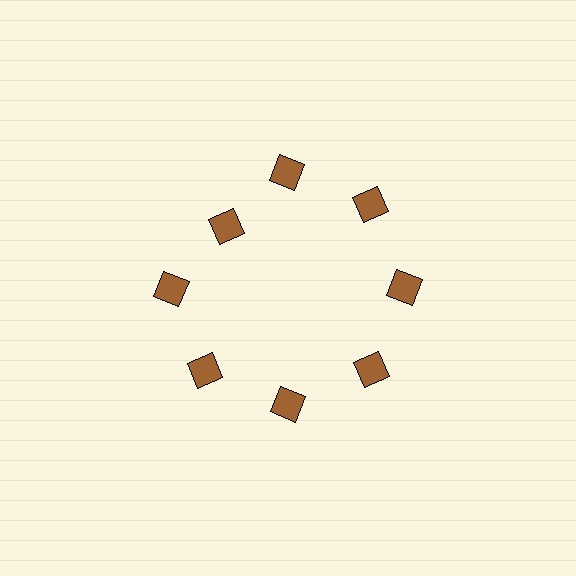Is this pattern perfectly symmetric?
No. The 8 brown squares are arranged in a ring, but one element near the 10 o'clock position is pulled inward toward the center, breaking the 8-fold rotational symmetry.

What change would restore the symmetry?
The symmetry would be restored by moving it outward, back onto the ring so that all 8 squares sit at equal angles and equal distance from the center.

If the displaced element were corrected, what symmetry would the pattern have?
It would have 8-fold rotational symmetry — the pattern would map onto itself every 45 degrees.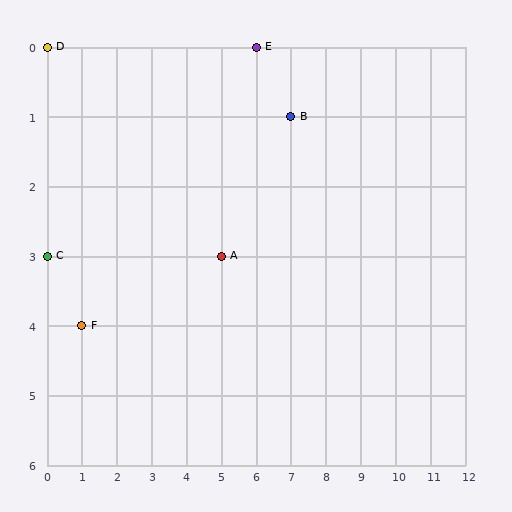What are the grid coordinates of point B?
Point B is at grid coordinates (7, 1).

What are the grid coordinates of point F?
Point F is at grid coordinates (1, 4).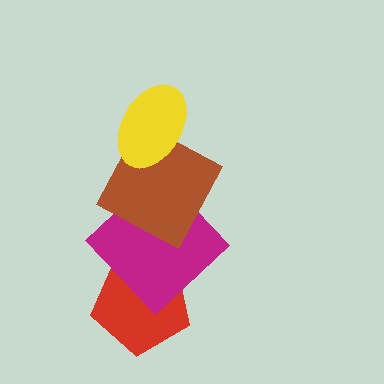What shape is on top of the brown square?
The yellow ellipse is on top of the brown square.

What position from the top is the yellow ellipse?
The yellow ellipse is 1st from the top.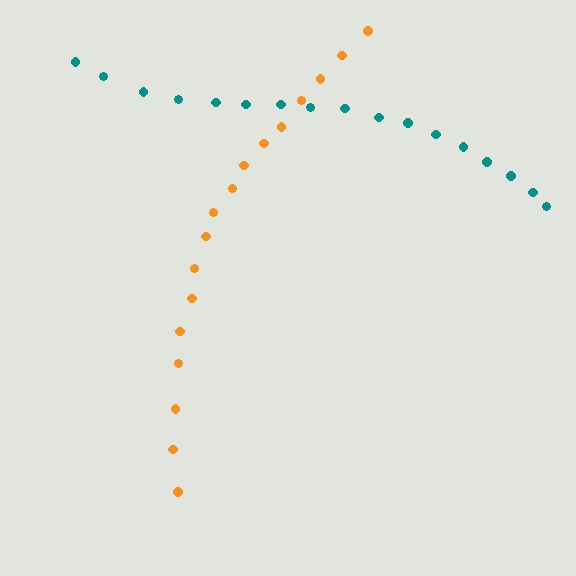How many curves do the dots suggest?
There are 2 distinct paths.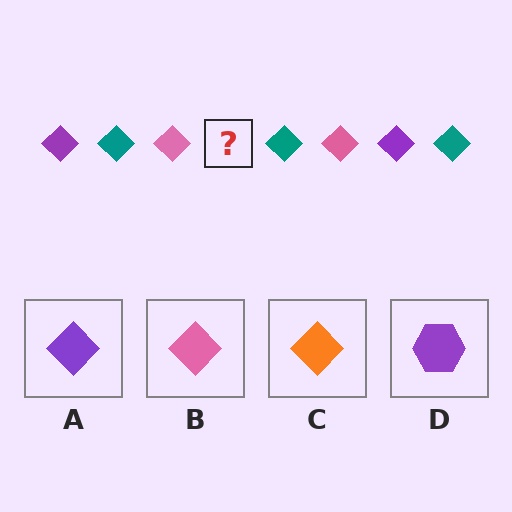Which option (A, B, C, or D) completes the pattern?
A.